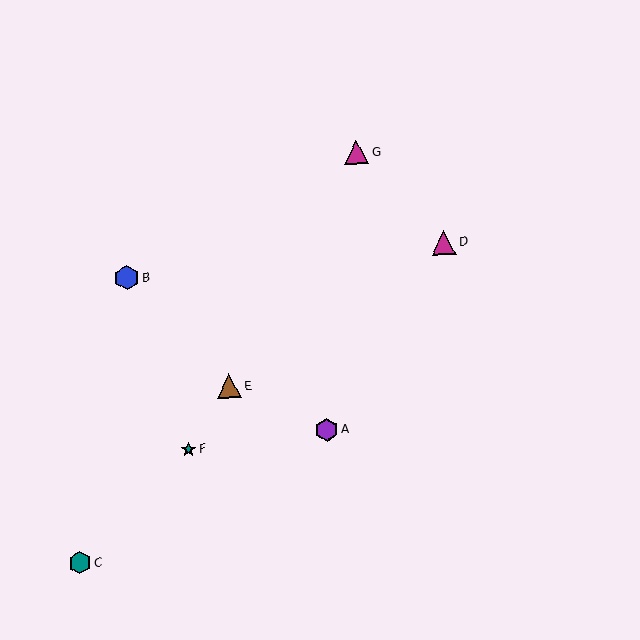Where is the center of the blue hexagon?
The center of the blue hexagon is at (127, 278).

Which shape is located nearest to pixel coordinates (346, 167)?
The magenta triangle (labeled G) at (356, 152) is nearest to that location.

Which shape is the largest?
The blue hexagon (labeled B) is the largest.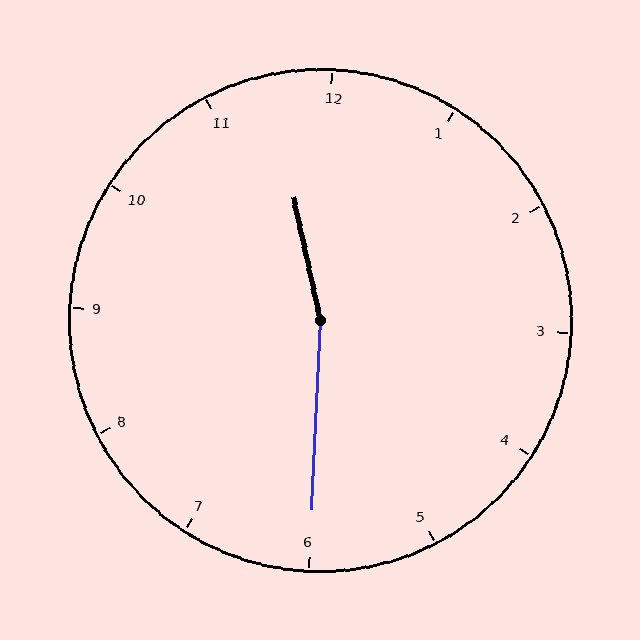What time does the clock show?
11:30.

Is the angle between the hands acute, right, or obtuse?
It is obtuse.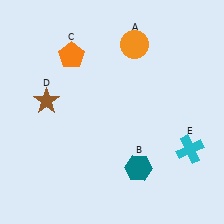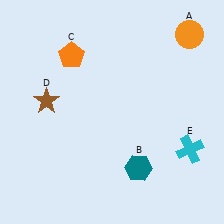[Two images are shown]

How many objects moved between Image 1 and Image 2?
1 object moved between the two images.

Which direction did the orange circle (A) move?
The orange circle (A) moved right.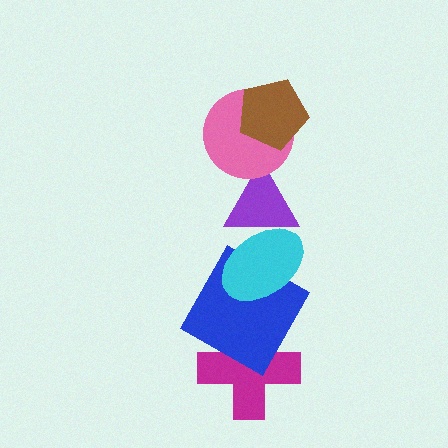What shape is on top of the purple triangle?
The pink circle is on top of the purple triangle.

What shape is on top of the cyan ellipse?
The purple triangle is on top of the cyan ellipse.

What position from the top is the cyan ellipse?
The cyan ellipse is 4th from the top.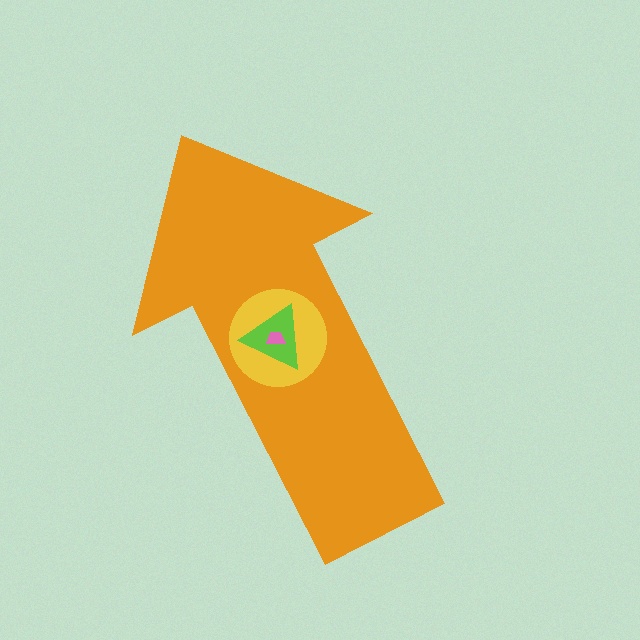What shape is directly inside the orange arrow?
The yellow circle.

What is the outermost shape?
The orange arrow.